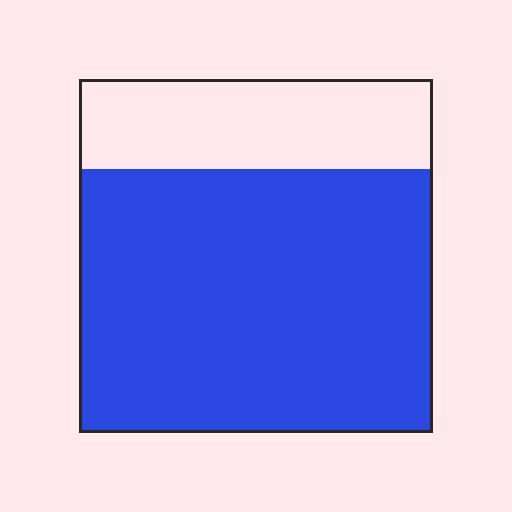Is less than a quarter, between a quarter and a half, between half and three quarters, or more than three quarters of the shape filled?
Between half and three quarters.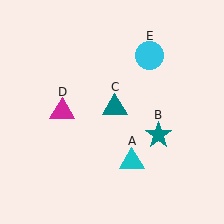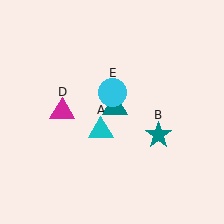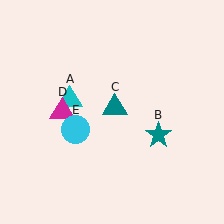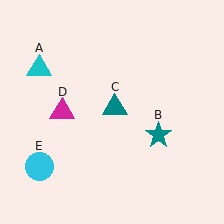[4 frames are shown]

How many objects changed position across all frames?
2 objects changed position: cyan triangle (object A), cyan circle (object E).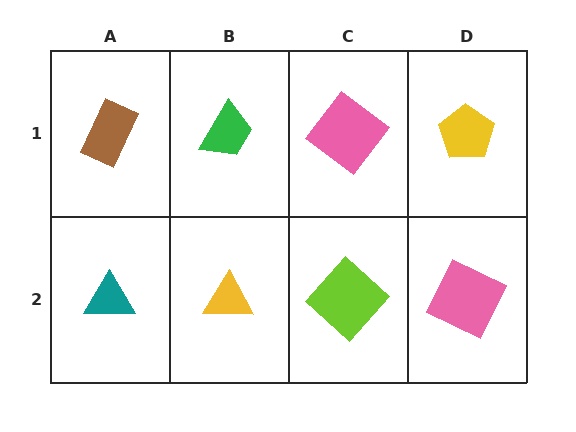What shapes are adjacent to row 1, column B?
A yellow triangle (row 2, column B), a brown rectangle (row 1, column A), a pink diamond (row 1, column C).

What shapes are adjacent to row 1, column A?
A teal triangle (row 2, column A), a green trapezoid (row 1, column B).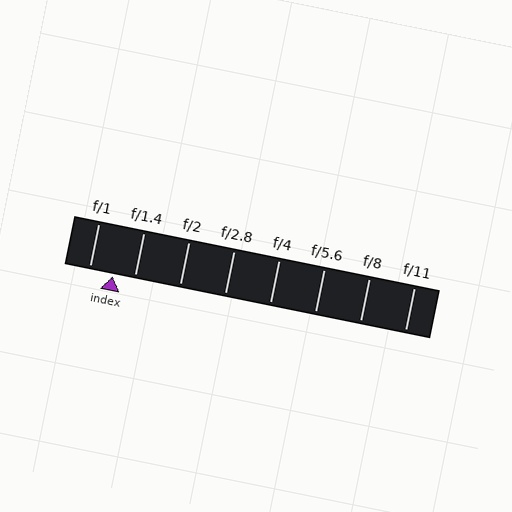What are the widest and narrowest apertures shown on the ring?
The widest aperture shown is f/1 and the narrowest is f/11.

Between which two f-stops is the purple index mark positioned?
The index mark is between f/1 and f/1.4.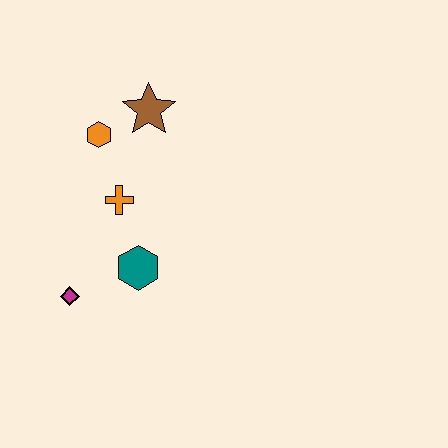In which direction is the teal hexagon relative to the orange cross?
The teal hexagon is below the orange cross.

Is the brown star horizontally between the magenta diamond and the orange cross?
No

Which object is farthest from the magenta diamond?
The brown star is farthest from the magenta diamond.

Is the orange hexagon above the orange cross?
Yes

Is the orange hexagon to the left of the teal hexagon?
Yes